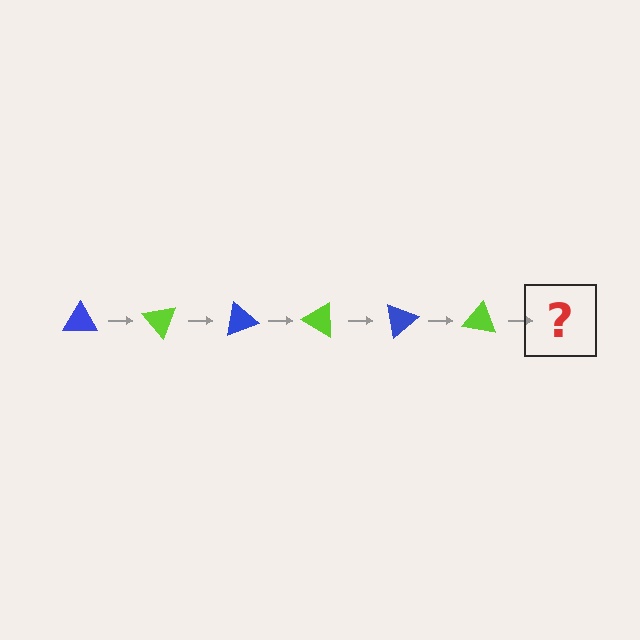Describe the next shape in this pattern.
It should be a blue triangle, rotated 300 degrees from the start.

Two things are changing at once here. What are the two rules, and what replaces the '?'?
The two rules are that it rotates 50 degrees each step and the color cycles through blue and lime. The '?' should be a blue triangle, rotated 300 degrees from the start.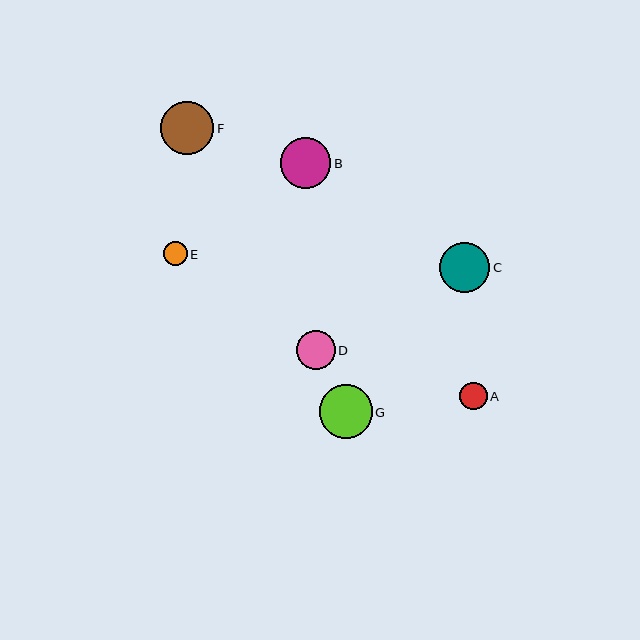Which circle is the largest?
Circle G is the largest with a size of approximately 53 pixels.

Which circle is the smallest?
Circle E is the smallest with a size of approximately 24 pixels.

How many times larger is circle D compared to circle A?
Circle D is approximately 1.4 times the size of circle A.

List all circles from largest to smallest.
From largest to smallest: G, F, B, C, D, A, E.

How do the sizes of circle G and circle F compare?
Circle G and circle F are approximately the same size.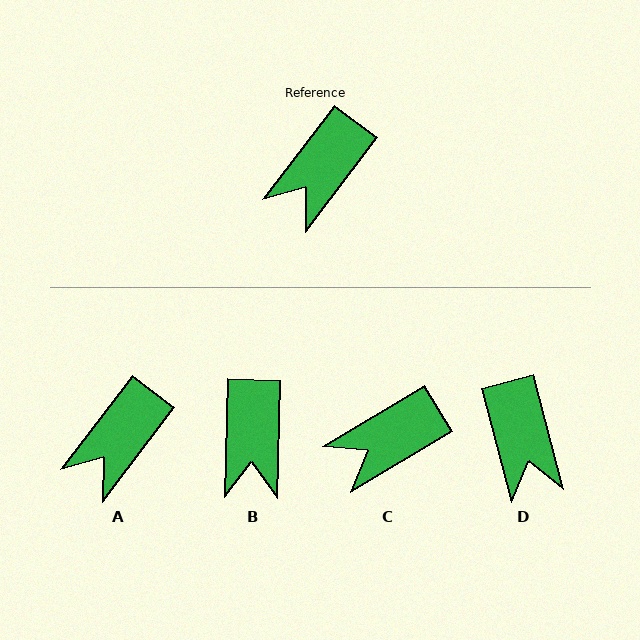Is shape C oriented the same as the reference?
No, it is off by about 22 degrees.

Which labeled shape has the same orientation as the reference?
A.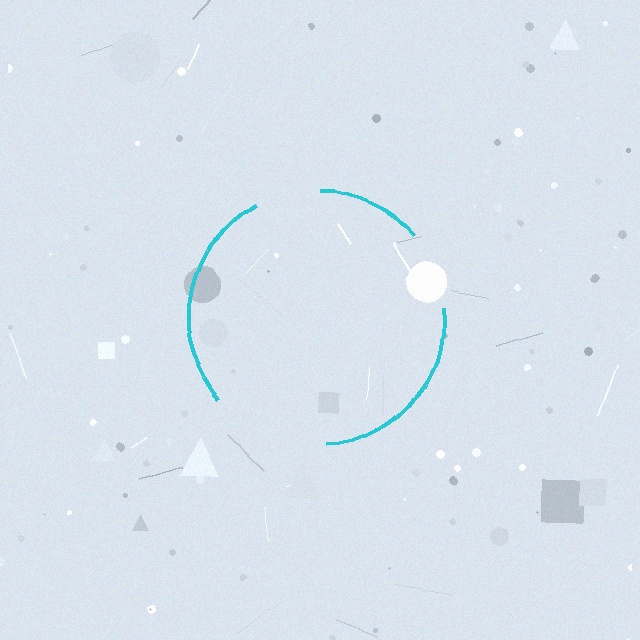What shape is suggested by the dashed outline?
The dashed outline suggests a circle.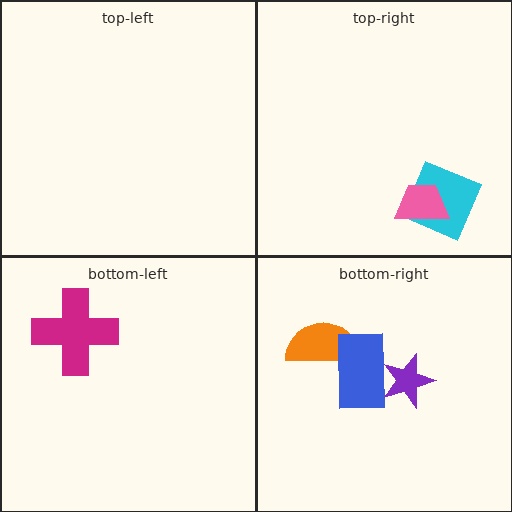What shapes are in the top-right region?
The cyan diamond, the pink trapezoid.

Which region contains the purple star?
The bottom-right region.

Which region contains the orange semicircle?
The bottom-right region.